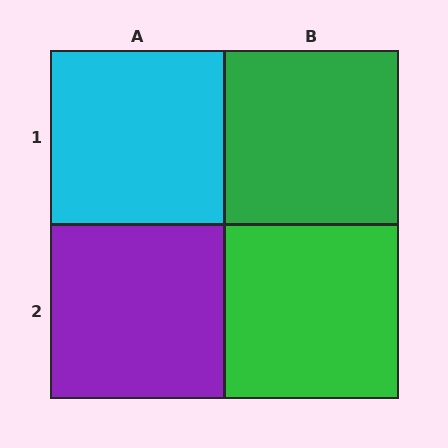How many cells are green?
2 cells are green.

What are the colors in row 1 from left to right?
Cyan, green.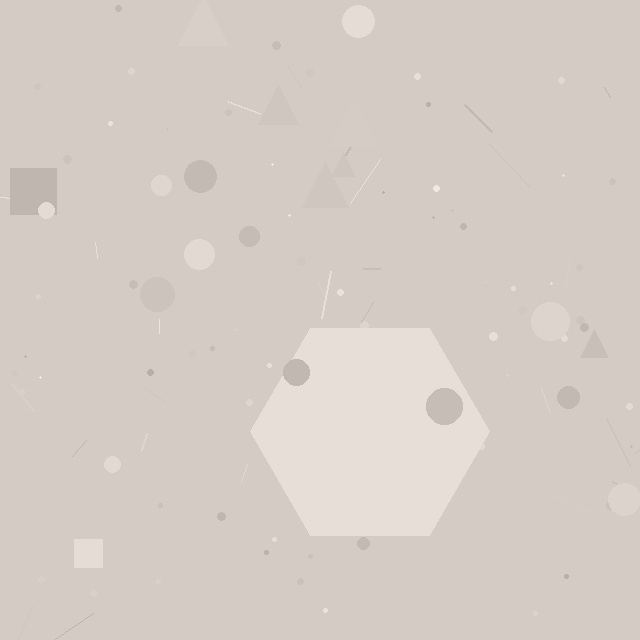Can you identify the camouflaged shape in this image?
The camouflaged shape is a hexagon.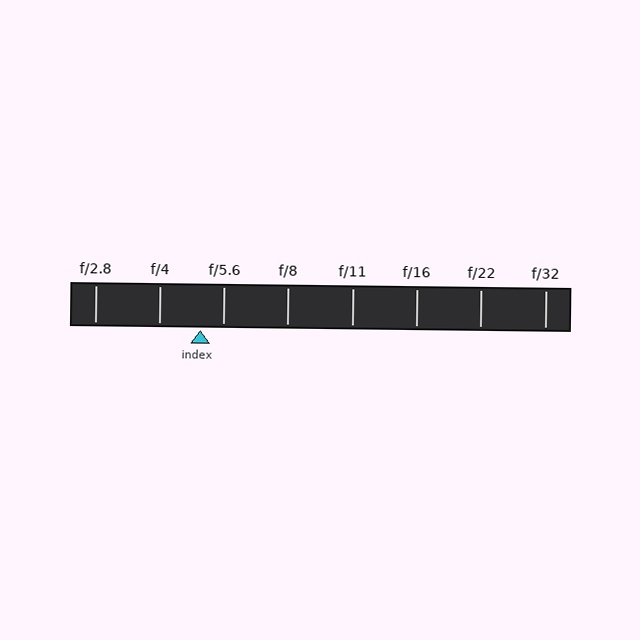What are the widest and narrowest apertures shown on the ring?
The widest aperture shown is f/2.8 and the narrowest is f/32.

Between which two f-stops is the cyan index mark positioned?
The index mark is between f/4 and f/5.6.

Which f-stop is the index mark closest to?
The index mark is closest to f/5.6.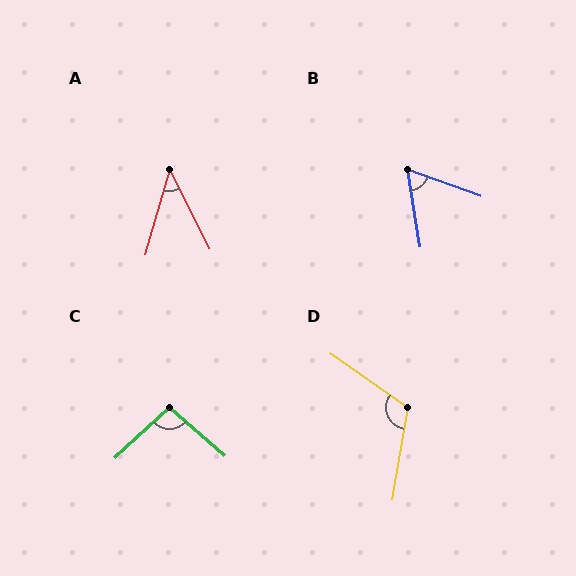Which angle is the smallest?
A, at approximately 42 degrees.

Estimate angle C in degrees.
Approximately 96 degrees.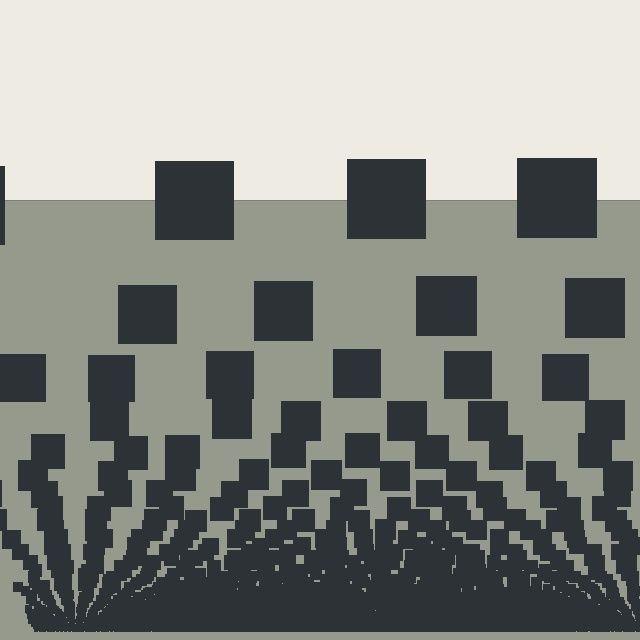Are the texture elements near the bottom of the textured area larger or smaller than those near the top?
Smaller. The gradient is inverted — elements near the bottom are smaller and denser.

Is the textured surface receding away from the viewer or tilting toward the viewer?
The surface appears to tilt toward the viewer. Texture elements get larger and sparser toward the top.